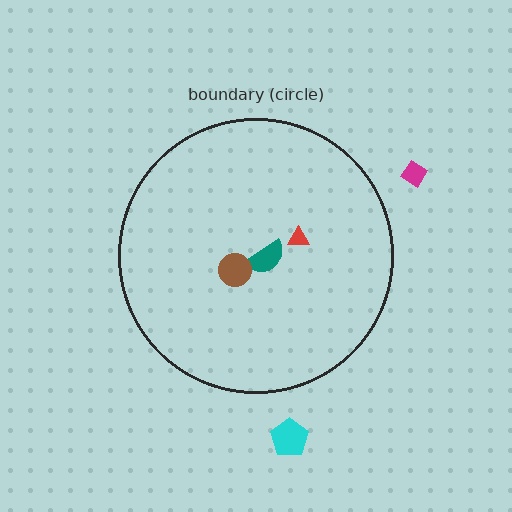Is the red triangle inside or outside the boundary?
Inside.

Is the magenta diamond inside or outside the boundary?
Outside.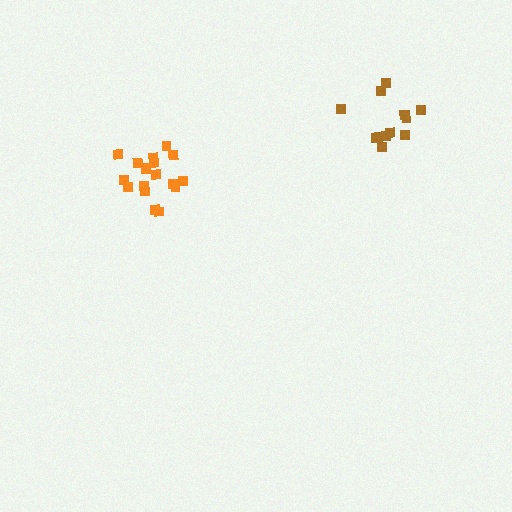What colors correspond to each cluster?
The clusters are colored: orange, brown.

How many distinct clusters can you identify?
There are 2 distinct clusters.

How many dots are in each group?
Group 1: 18 dots, Group 2: 13 dots (31 total).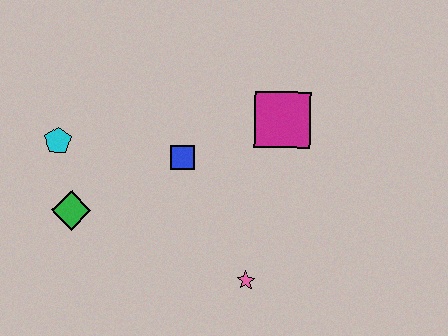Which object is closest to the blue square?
The magenta square is closest to the blue square.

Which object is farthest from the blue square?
The pink star is farthest from the blue square.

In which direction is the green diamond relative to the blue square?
The green diamond is to the left of the blue square.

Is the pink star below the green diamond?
Yes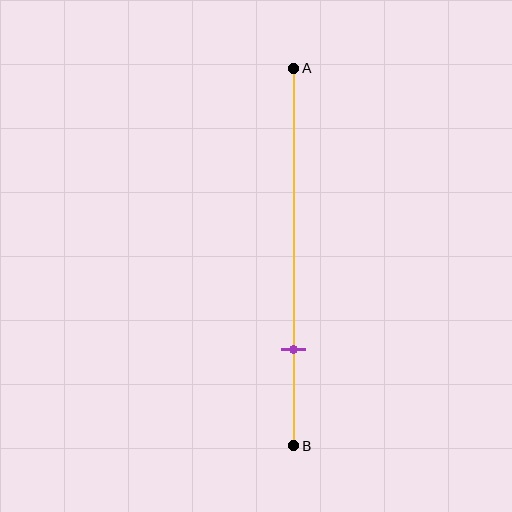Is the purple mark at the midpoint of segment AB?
No, the mark is at about 75% from A, not at the 50% midpoint.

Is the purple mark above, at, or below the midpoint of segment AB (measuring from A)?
The purple mark is below the midpoint of segment AB.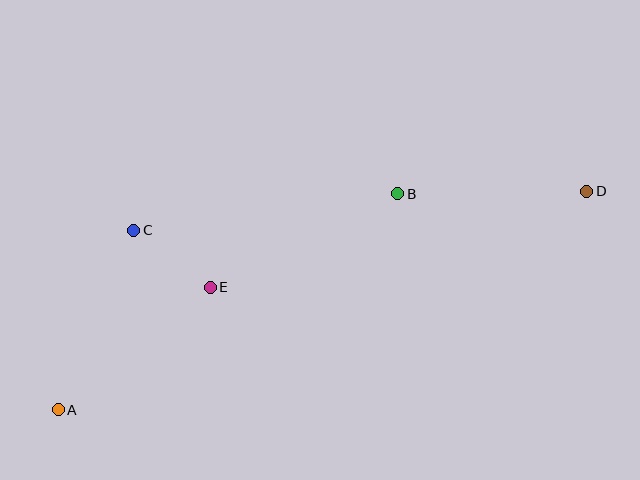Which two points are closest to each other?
Points C and E are closest to each other.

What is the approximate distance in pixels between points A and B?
The distance between A and B is approximately 402 pixels.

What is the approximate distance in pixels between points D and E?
The distance between D and E is approximately 389 pixels.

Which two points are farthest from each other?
Points A and D are farthest from each other.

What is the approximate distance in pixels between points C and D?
The distance between C and D is approximately 454 pixels.